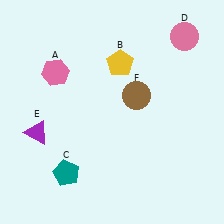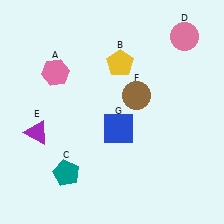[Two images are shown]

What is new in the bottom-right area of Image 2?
A blue square (G) was added in the bottom-right area of Image 2.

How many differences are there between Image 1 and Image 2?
There is 1 difference between the two images.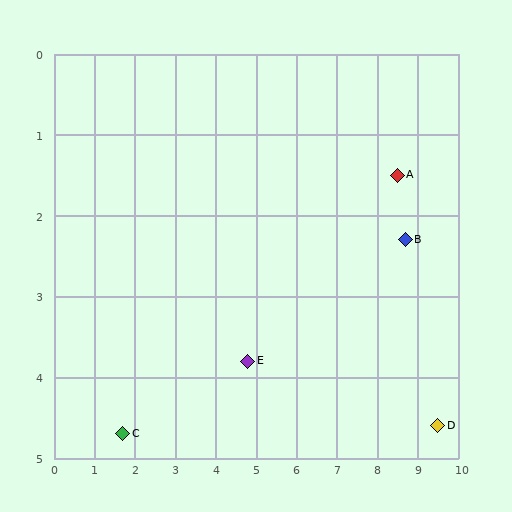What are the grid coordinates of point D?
Point D is at approximately (9.5, 4.6).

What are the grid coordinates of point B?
Point B is at approximately (8.7, 2.3).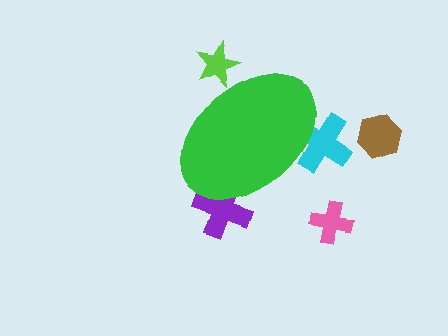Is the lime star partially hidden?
Yes, the lime star is partially hidden behind the green ellipse.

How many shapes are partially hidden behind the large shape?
3 shapes are partially hidden.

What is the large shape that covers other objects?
A green ellipse.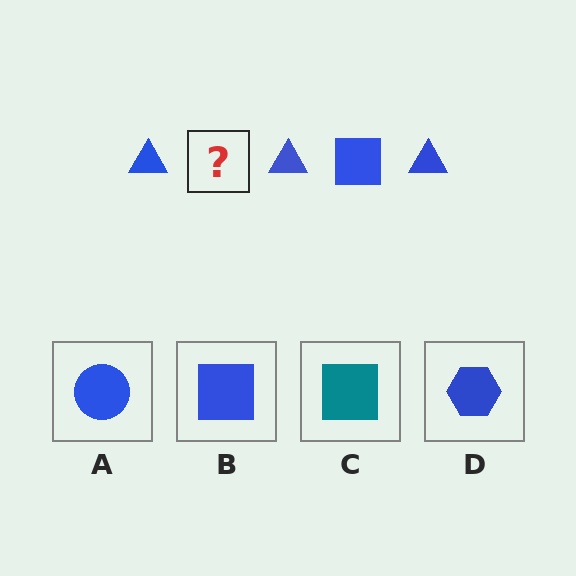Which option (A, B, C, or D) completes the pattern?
B.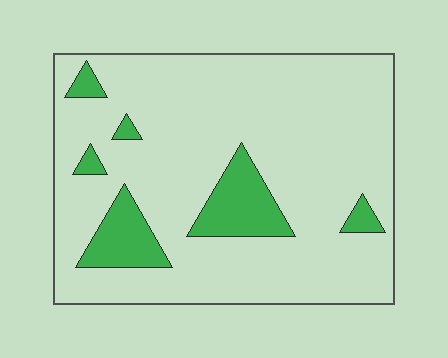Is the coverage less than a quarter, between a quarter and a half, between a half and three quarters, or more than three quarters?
Less than a quarter.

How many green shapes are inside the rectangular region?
6.